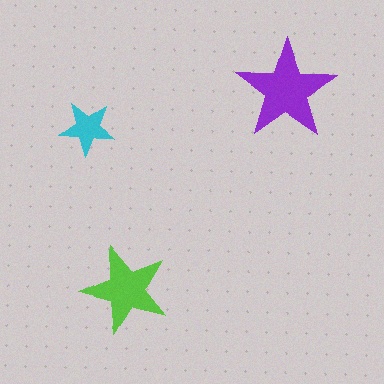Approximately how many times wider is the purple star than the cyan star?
About 2 times wider.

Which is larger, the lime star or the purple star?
The purple one.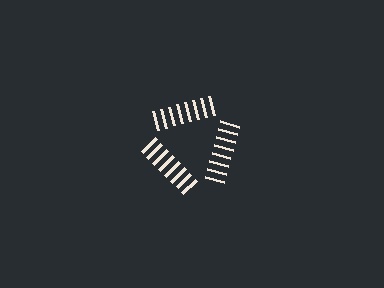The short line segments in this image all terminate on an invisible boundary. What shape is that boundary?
An illusory triangle — the line segments terminate on its edges but no continuous stroke is drawn.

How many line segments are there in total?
24 — 8 along each of the 3 edges.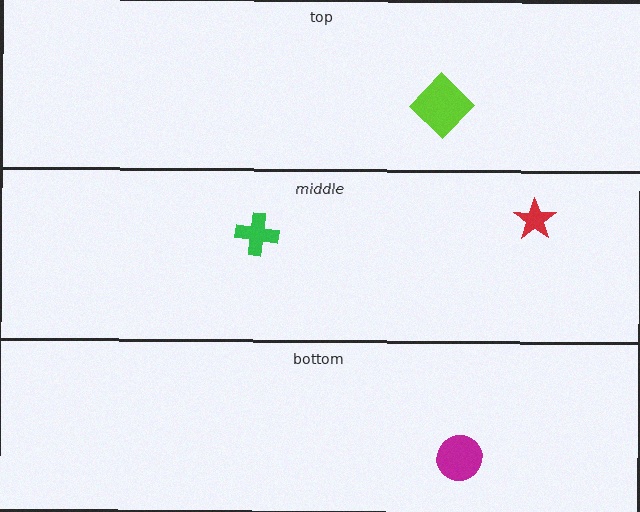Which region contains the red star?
The middle region.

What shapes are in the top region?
The lime diamond.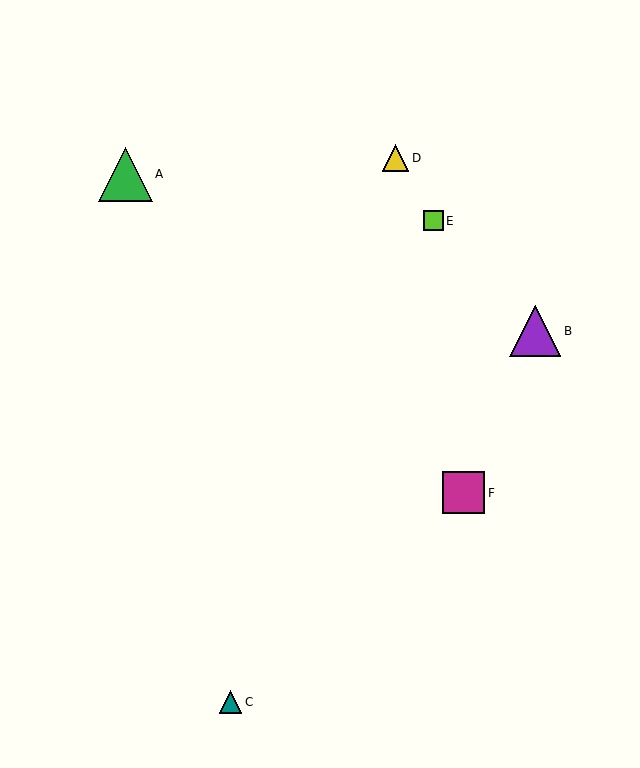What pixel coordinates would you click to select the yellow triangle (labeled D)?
Click at (396, 158) to select the yellow triangle D.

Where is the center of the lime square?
The center of the lime square is at (433, 221).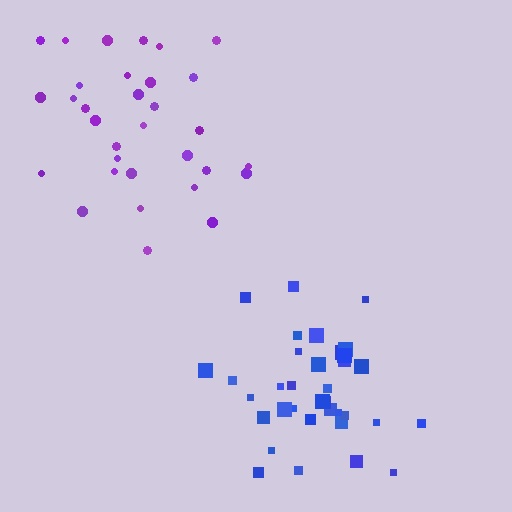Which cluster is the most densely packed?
Blue.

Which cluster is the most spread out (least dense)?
Purple.